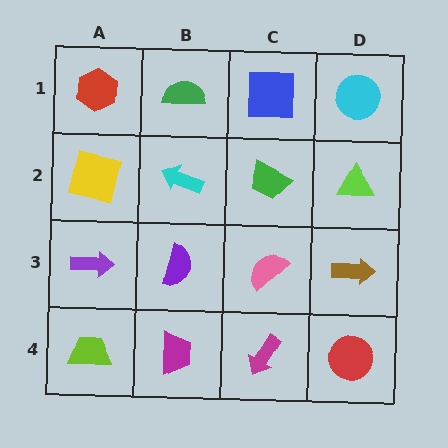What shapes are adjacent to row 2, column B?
A green semicircle (row 1, column B), a purple semicircle (row 3, column B), a yellow square (row 2, column A), a green trapezoid (row 2, column C).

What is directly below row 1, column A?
A yellow square.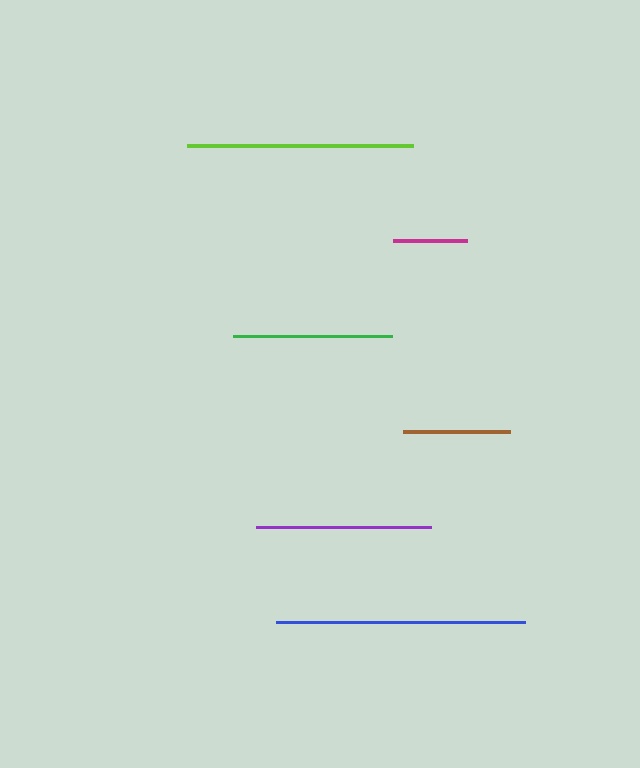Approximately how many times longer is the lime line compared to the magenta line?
The lime line is approximately 3.0 times the length of the magenta line.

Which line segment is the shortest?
The magenta line is the shortest at approximately 74 pixels.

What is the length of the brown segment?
The brown segment is approximately 107 pixels long.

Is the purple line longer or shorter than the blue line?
The blue line is longer than the purple line.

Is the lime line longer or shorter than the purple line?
The lime line is longer than the purple line.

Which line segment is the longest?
The blue line is the longest at approximately 249 pixels.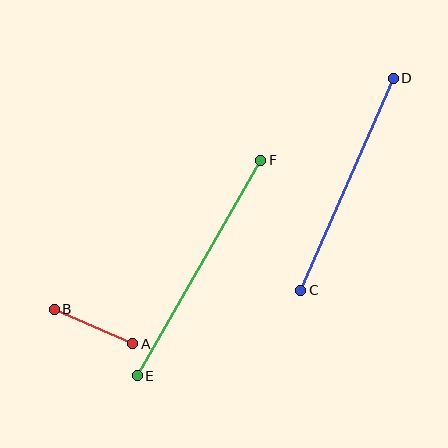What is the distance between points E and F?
The distance is approximately 248 pixels.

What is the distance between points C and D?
The distance is approximately 231 pixels.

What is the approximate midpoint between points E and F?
The midpoint is at approximately (199, 268) pixels.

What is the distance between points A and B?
The distance is approximately 86 pixels.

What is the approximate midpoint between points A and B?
The midpoint is at approximately (94, 327) pixels.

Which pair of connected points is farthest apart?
Points E and F are farthest apart.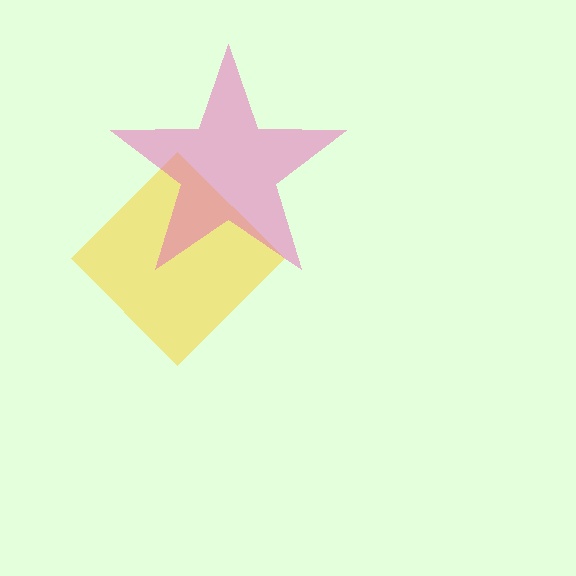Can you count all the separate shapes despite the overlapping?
Yes, there are 2 separate shapes.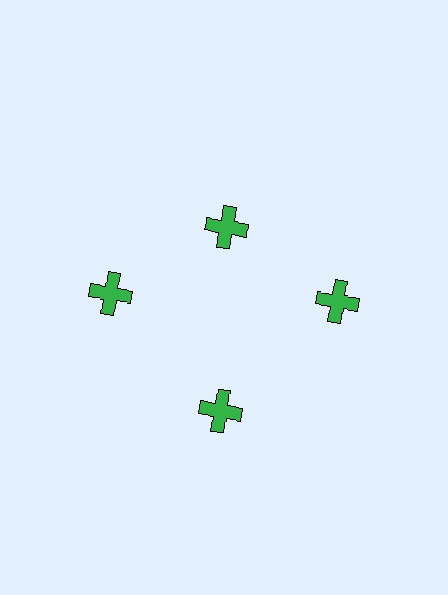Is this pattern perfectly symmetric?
No. The 4 green crosses are arranged in a ring, but one element near the 12 o'clock position is pulled inward toward the center, breaking the 4-fold rotational symmetry.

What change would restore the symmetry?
The symmetry would be restored by moving it outward, back onto the ring so that all 4 crosses sit at equal angles and equal distance from the center.